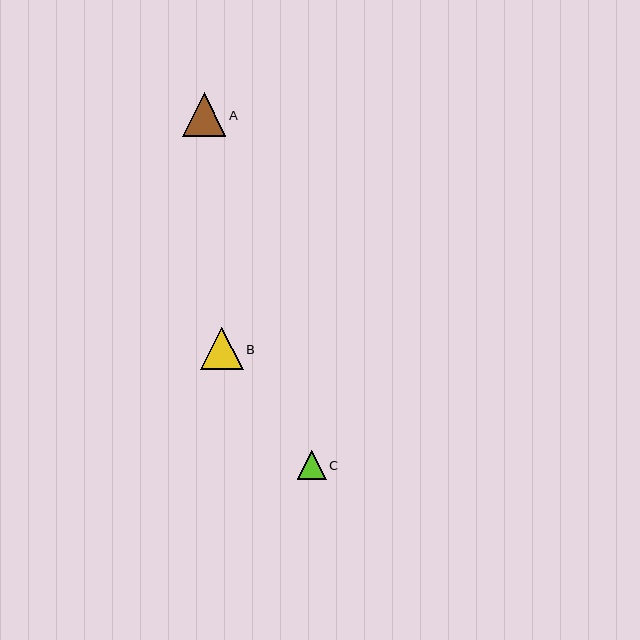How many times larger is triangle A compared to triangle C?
Triangle A is approximately 1.5 times the size of triangle C.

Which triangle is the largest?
Triangle A is the largest with a size of approximately 43 pixels.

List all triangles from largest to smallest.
From largest to smallest: A, B, C.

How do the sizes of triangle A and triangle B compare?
Triangle A and triangle B are approximately the same size.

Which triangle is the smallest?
Triangle C is the smallest with a size of approximately 29 pixels.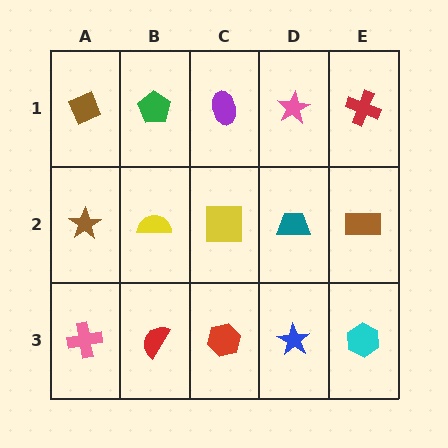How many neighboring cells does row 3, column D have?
3.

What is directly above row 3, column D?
A teal trapezoid.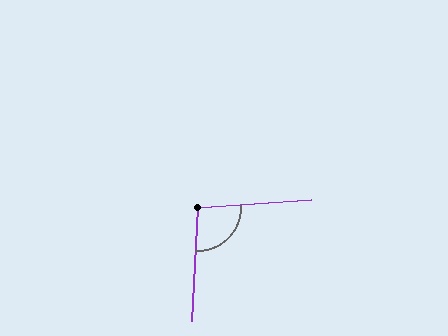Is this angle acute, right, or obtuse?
It is obtuse.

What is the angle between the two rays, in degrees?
Approximately 97 degrees.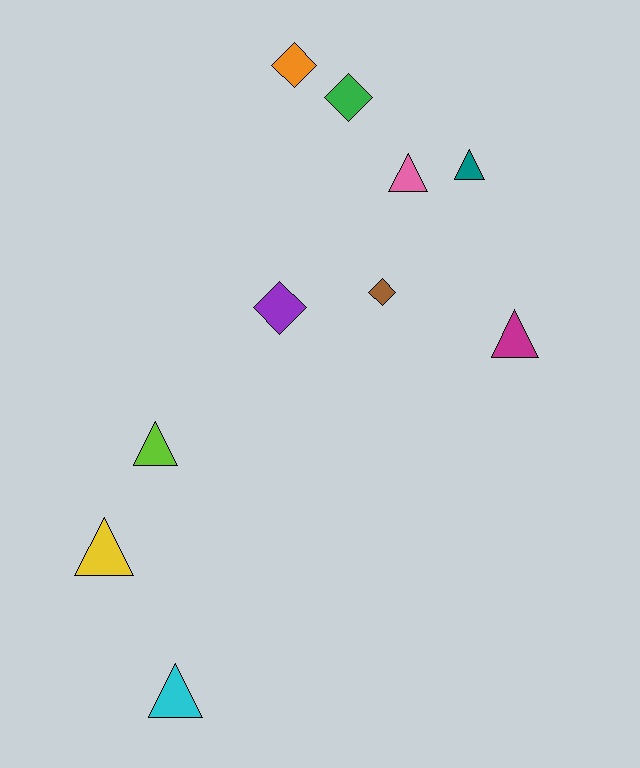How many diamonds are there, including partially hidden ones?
There are 4 diamonds.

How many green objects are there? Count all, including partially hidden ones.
There is 1 green object.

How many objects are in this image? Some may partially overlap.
There are 10 objects.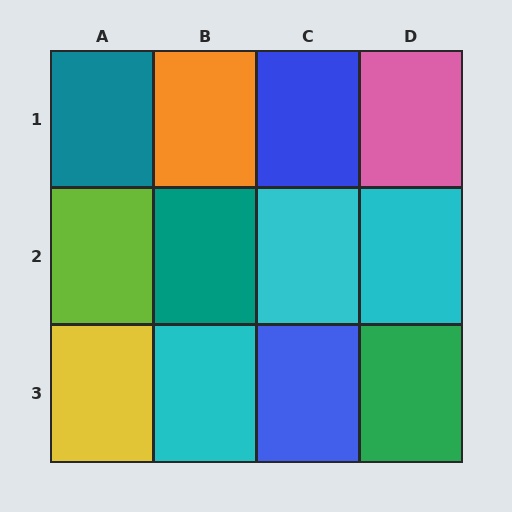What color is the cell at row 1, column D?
Pink.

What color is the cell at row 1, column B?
Orange.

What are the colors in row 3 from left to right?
Yellow, cyan, blue, green.